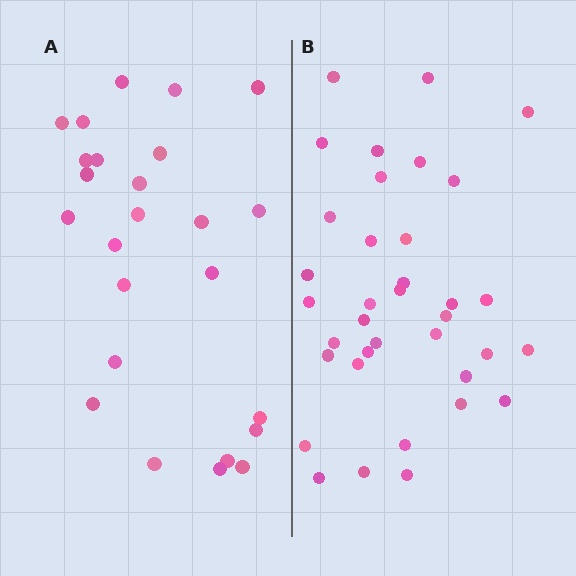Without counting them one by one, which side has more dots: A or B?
Region B (the right region) has more dots.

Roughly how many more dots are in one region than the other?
Region B has roughly 12 or so more dots than region A.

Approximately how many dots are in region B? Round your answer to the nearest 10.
About 40 dots. (The exact count is 36, which rounds to 40.)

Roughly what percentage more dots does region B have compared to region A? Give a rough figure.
About 45% more.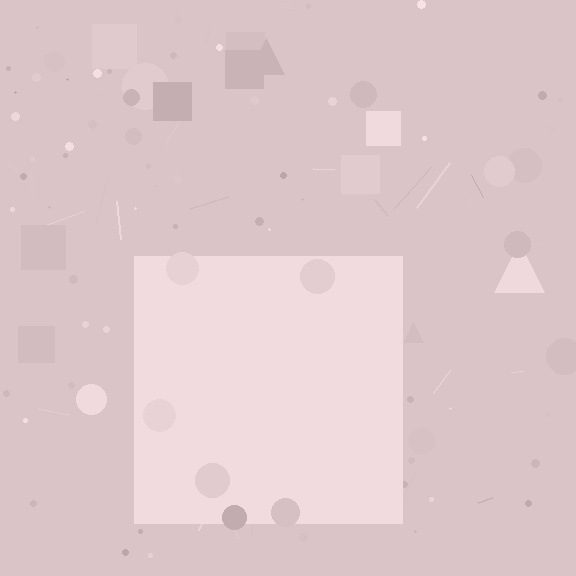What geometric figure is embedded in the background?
A square is embedded in the background.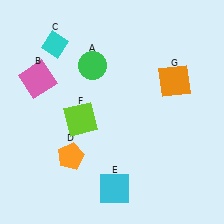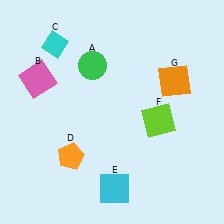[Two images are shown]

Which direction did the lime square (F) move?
The lime square (F) moved right.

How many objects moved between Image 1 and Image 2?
1 object moved between the two images.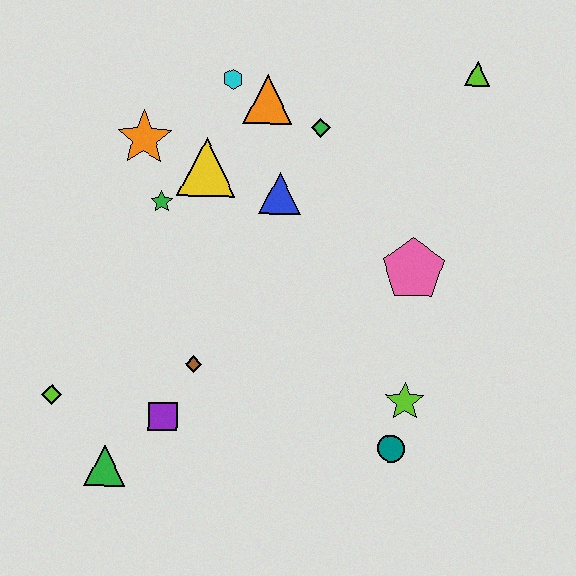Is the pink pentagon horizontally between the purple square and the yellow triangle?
No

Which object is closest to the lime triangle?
The green diamond is closest to the lime triangle.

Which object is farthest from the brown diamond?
The lime triangle is farthest from the brown diamond.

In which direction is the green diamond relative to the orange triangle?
The green diamond is to the right of the orange triangle.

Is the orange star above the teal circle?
Yes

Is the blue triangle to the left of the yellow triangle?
No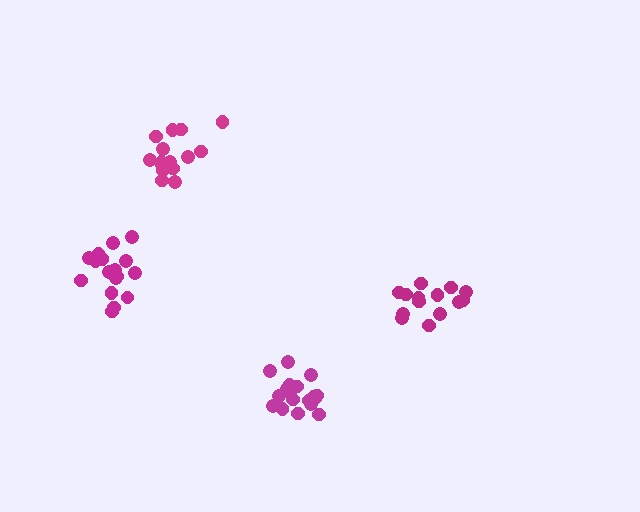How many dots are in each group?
Group 1: 19 dots, Group 2: 15 dots, Group 3: 17 dots, Group 4: 14 dots (65 total).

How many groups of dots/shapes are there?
There are 4 groups.